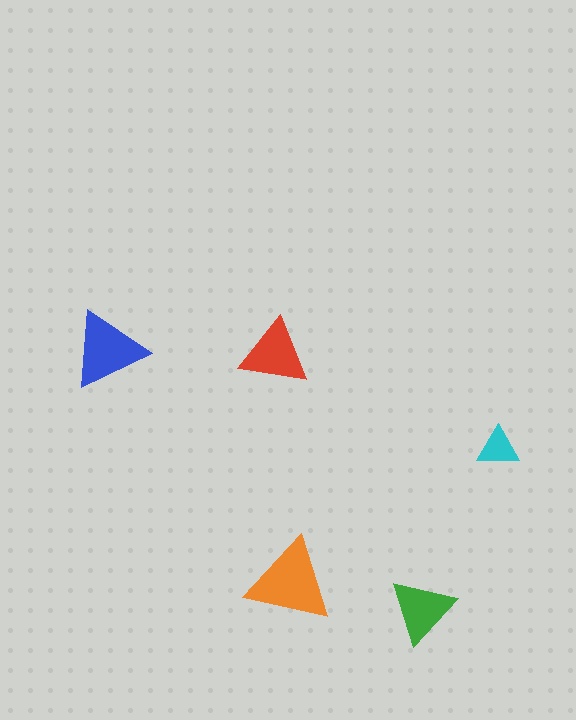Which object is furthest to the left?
The blue triangle is leftmost.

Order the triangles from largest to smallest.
the orange one, the blue one, the red one, the green one, the cyan one.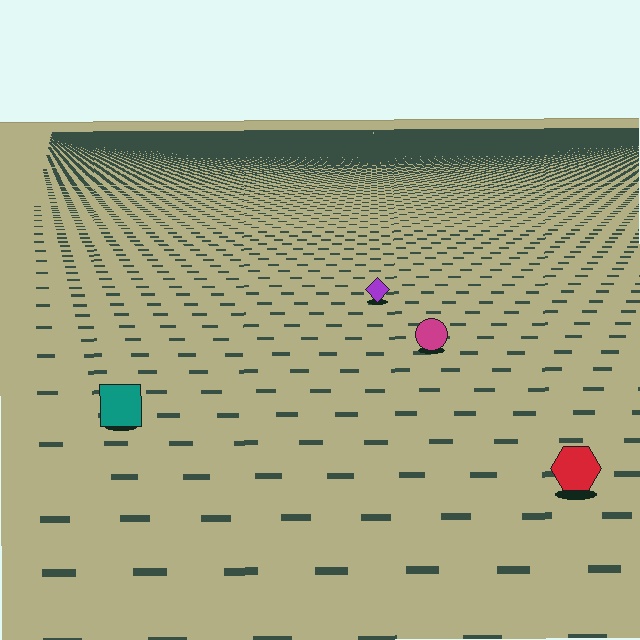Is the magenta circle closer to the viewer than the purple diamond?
Yes. The magenta circle is closer — you can tell from the texture gradient: the ground texture is coarser near it.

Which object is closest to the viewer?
The red hexagon is closest. The texture marks near it are larger and more spread out.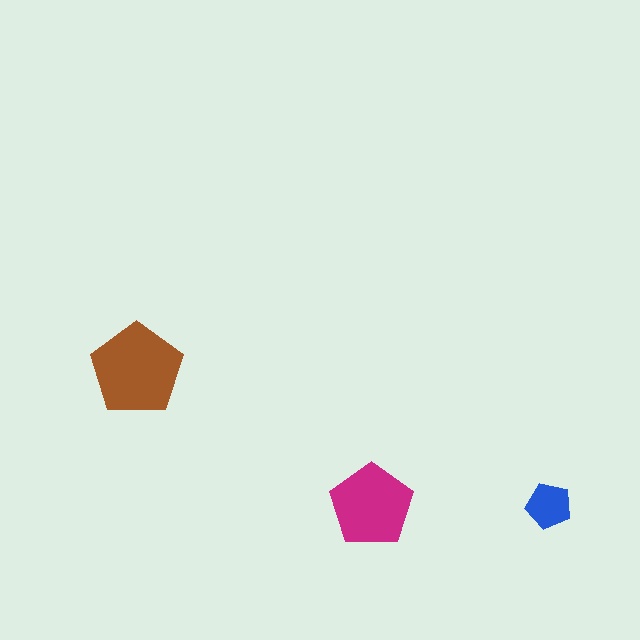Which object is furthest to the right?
The blue pentagon is rightmost.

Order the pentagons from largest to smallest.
the brown one, the magenta one, the blue one.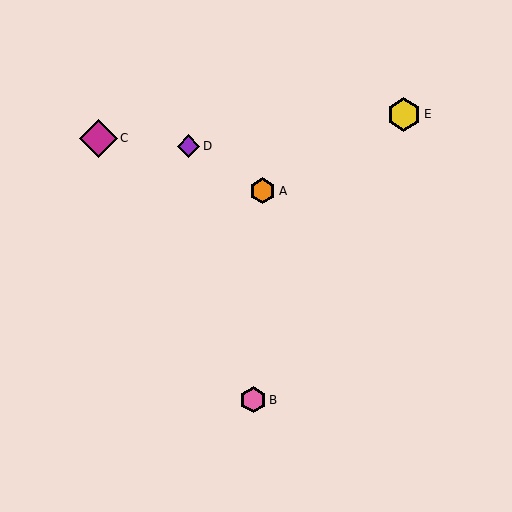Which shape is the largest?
The magenta diamond (labeled C) is the largest.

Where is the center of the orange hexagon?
The center of the orange hexagon is at (263, 191).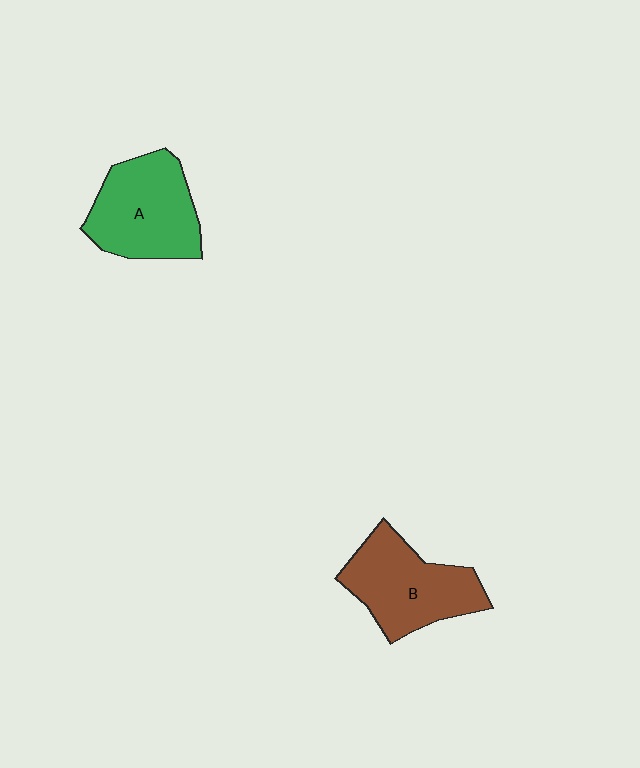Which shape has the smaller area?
Shape B (brown).